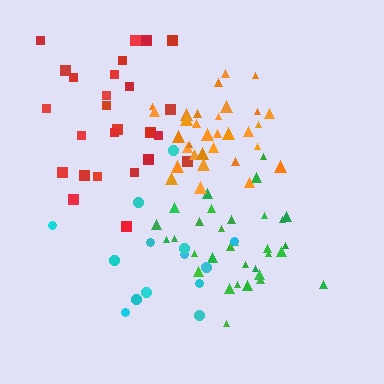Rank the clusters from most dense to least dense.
orange, green, red, cyan.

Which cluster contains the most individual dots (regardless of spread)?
Green (32).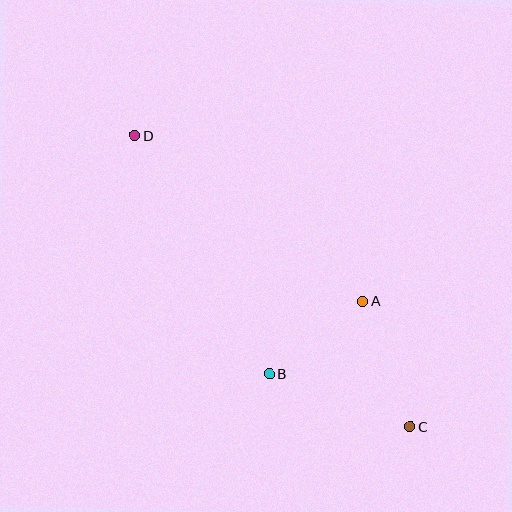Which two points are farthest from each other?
Points C and D are farthest from each other.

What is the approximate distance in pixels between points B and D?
The distance between B and D is approximately 274 pixels.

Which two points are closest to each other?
Points A and B are closest to each other.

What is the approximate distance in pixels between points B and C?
The distance between B and C is approximately 150 pixels.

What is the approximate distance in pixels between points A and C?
The distance between A and C is approximately 134 pixels.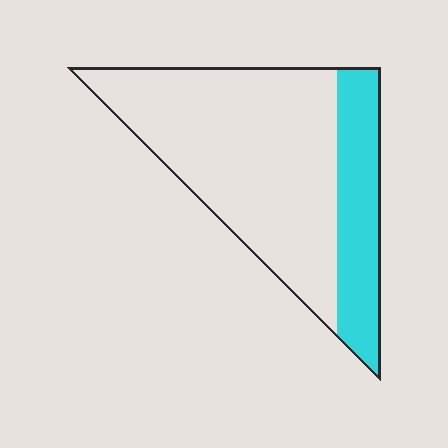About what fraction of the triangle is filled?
About one quarter (1/4).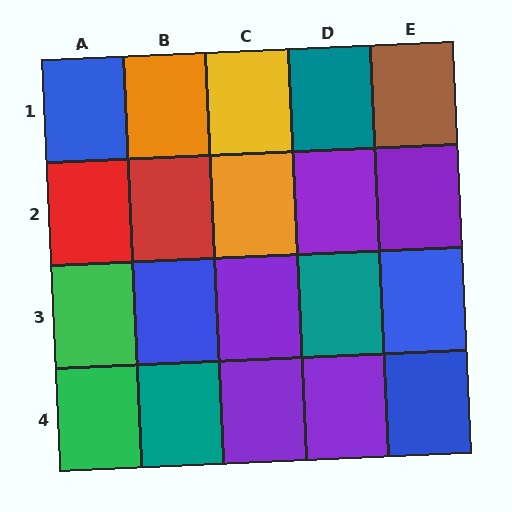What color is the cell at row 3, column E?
Blue.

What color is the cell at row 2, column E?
Purple.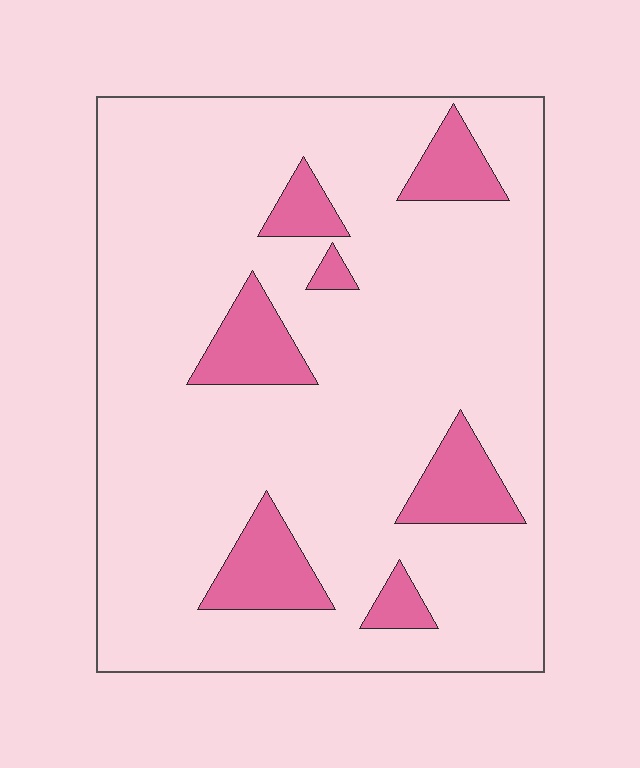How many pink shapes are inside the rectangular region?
7.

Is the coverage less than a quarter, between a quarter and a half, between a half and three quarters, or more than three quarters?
Less than a quarter.